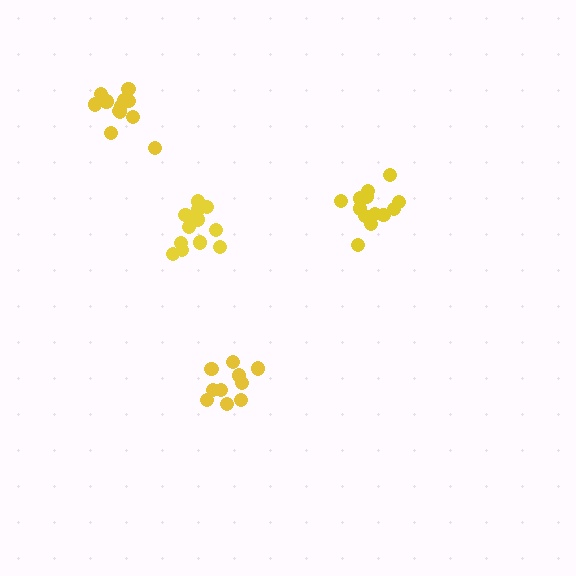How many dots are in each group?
Group 1: 13 dots, Group 2: 10 dots, Group 3: 12 dots, Group 4: 12 dots (47 total).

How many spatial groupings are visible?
There are 4 spatial groupings.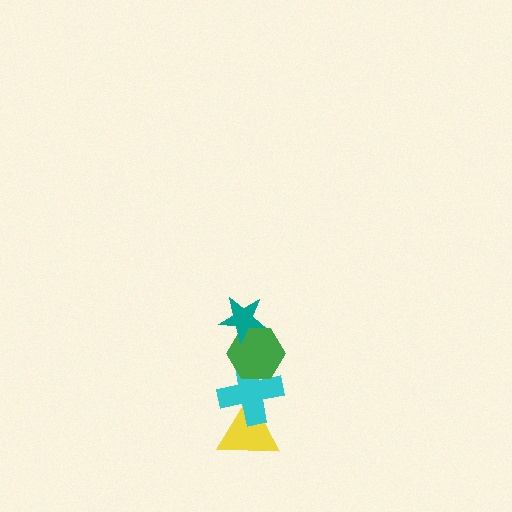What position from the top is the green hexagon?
The green hexagon is 2nd from the top.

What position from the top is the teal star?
The teal star is 1st from the top.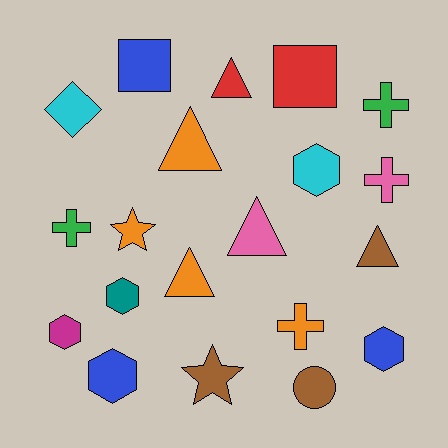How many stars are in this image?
There are 2 stars.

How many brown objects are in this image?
There are 3 brown objects.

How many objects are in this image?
There are 20 objects.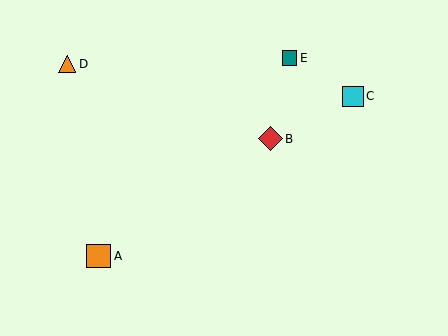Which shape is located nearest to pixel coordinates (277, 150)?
The red diamond (labeled B) at (270, 139) is nearest to that location.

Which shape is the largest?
The orange square (labeled A) is the largest.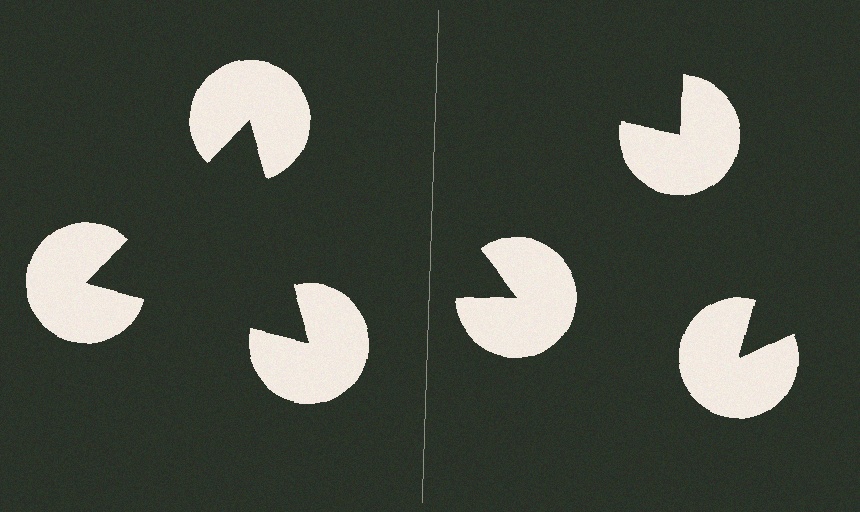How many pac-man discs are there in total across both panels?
6 — 3 on each side.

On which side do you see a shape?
An illusory triangle appears on the left side. On the right side the wedge cuts are rotated, so no coherent shape forms.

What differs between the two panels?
The pac-man discs are positioned identically on both sides; only the wedge orientations differ. On the left they align to a triangle; on the right they are misaligned.